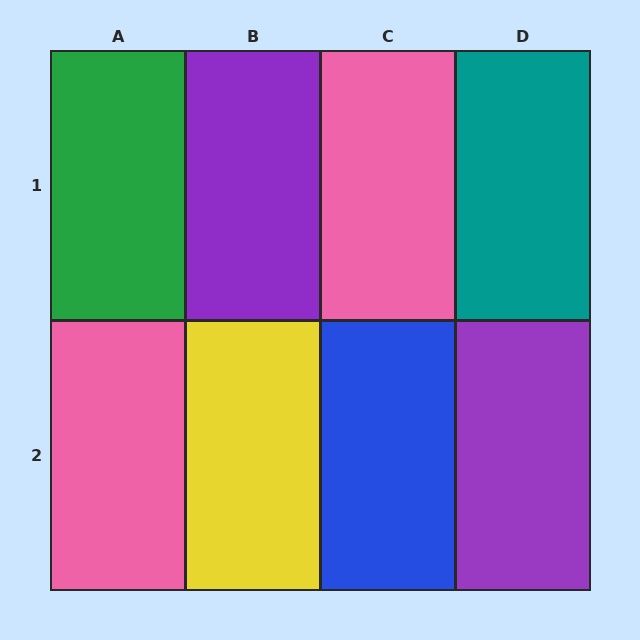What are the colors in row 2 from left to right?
Pink, yellow, blue, purple.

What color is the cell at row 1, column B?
Purple.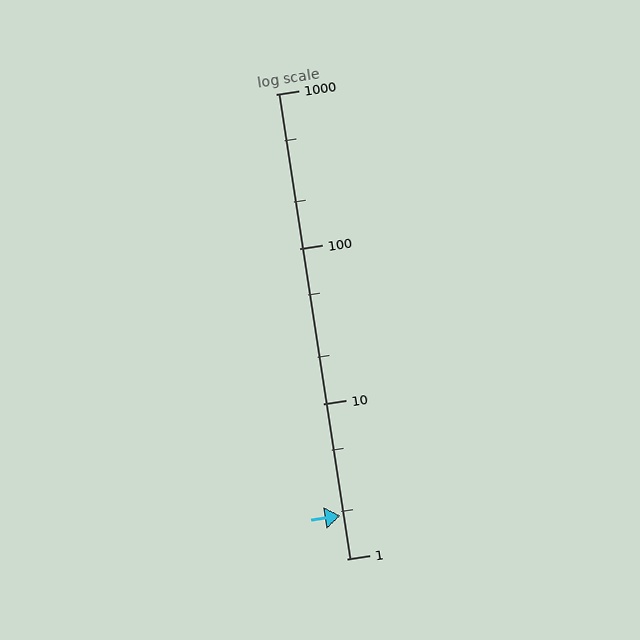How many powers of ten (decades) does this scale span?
The scale spans 3 decades, from 1 to 1000.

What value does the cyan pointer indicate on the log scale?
The pointer indicates approximately 1.9.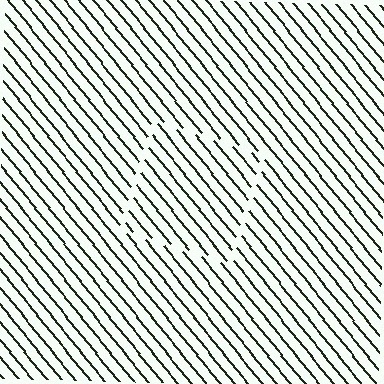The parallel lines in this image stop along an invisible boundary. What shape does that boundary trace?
An illusory square. The interior of the shape contains the same grating, shifted by half a period — the contour is defined by the phase discontinuity where line-ends from the inner and outer gratings abut.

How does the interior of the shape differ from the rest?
The interior of the shape contains the same grating, shifted by half a period — the contour is defined by the phase discontinuity where line-ends from the inner and outer gratings abut.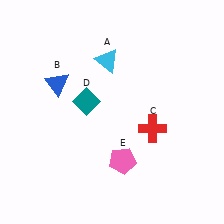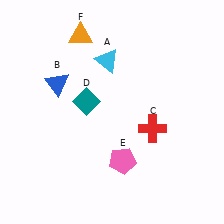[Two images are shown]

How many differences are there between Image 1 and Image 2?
There is 1 difference between the two images.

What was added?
An orange triangle (F) was added in Image 2.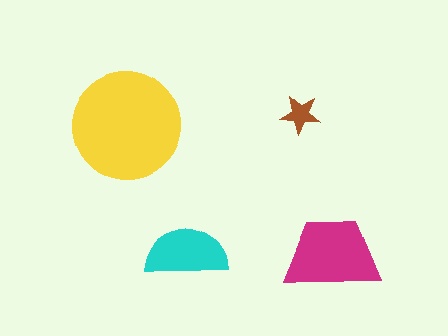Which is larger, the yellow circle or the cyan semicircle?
The yellow circle.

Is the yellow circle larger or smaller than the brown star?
Larger.